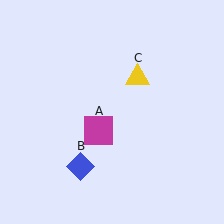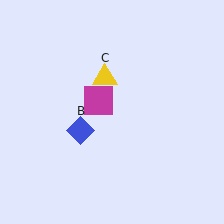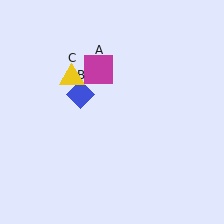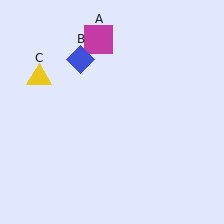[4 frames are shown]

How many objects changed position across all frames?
3 objects changed position: magenta square (object A), blue diamond (object B), yellow triangle (object C).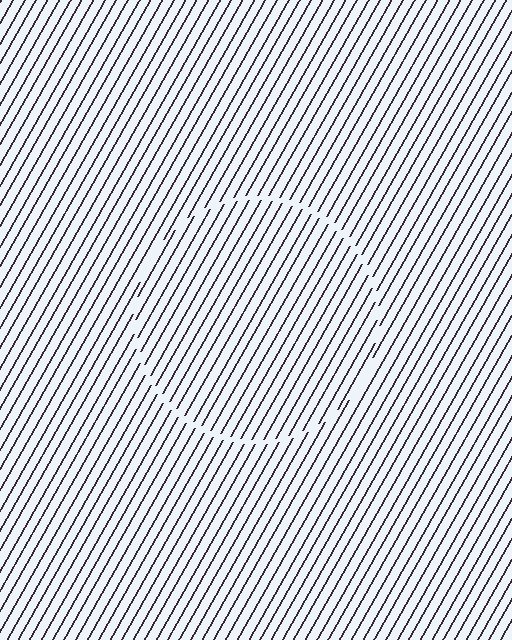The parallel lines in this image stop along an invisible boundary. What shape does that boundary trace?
An illusory circle. The interior of the shape contains the same grating, shifted by half a period — the contour is defined by the phase discontinuity where line-ends from the inner and outer gratings abut.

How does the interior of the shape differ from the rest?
The interior of the shape contains the same grating, shifted by half a period — the contour is defined by the phase discontinuity where line-ends from the inner and outer gratings abut.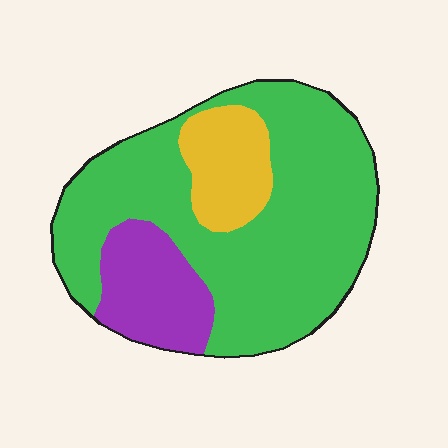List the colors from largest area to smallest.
From largest to smallest: green, purple, yellow.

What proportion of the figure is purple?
Purple covers around 15% of the figure.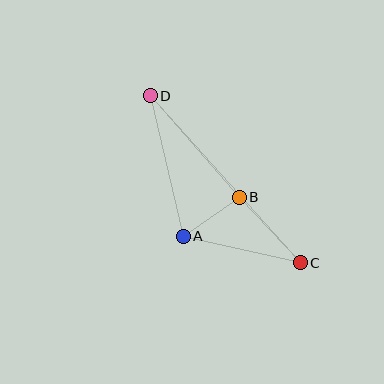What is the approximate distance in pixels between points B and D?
The distance between B and D is approximately 135 pixels.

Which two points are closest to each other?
Points A and B are closest to each other.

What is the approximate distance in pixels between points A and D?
The distance between A and D is approximately 144 pixels.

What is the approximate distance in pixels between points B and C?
The distance between B and C is approximately 89 pixels.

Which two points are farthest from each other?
Points C and D are farthest from each other.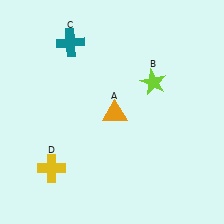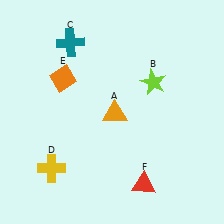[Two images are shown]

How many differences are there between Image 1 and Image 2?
There are 2 differences between the two images.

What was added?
An orange diamond (E), a red triangle (F) were added in Image 2.